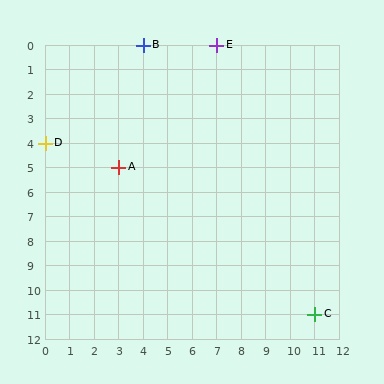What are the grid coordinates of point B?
Point B is at grid coordinates (4, 0).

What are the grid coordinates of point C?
Point C is at grid coordinates (11, 11).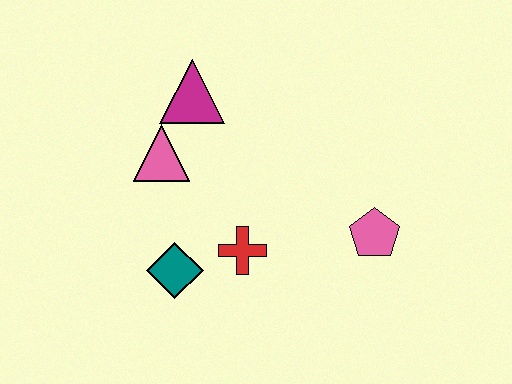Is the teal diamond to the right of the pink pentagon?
No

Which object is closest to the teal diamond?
The red cross is closest to the teal diamond.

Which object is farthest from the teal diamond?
The pink pentagon is farthest from the teal diamond.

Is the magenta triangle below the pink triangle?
No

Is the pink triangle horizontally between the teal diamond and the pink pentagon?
No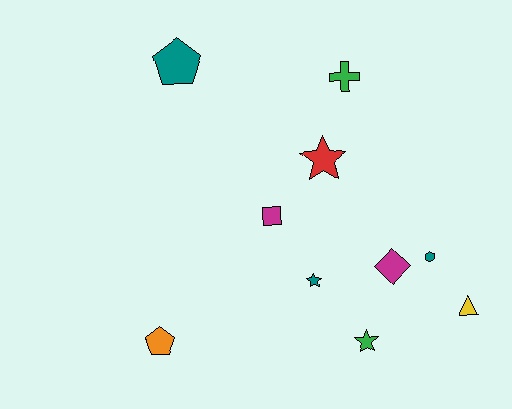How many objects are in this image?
There are 10 objects.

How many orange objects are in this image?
There is 1 orange object.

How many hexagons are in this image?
There is 1 hexagon.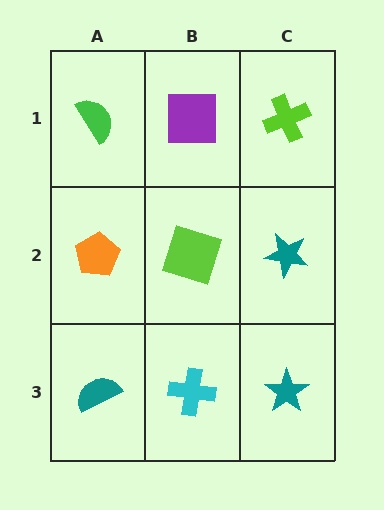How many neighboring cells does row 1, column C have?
2.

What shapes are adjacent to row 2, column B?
A purple square (row 1, column B), a cyan cross (row 3, column B), an orange pentagon (row 2, column A), a teal star (row 2, column C).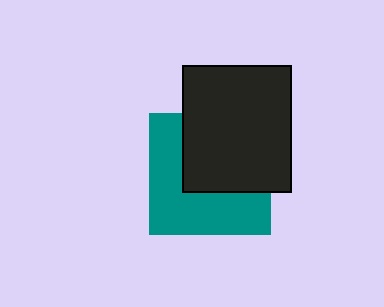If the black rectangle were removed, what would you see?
You would see the complete teal square.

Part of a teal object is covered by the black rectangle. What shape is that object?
It is a square.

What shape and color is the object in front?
The object in front is a black rectangle.